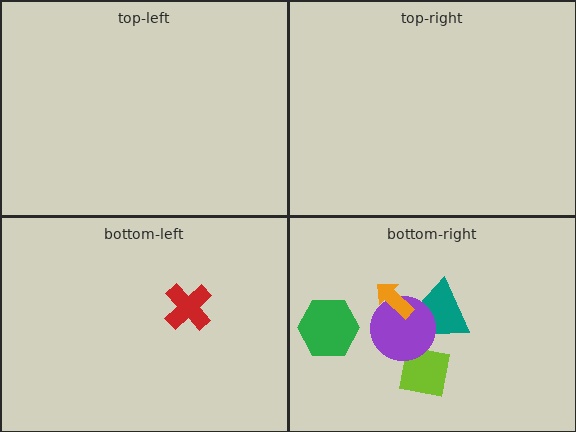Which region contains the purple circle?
The bottom-right region.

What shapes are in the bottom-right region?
The green hexagon, the lime square, the teal trapezoid, the purple circle, the orange arrow.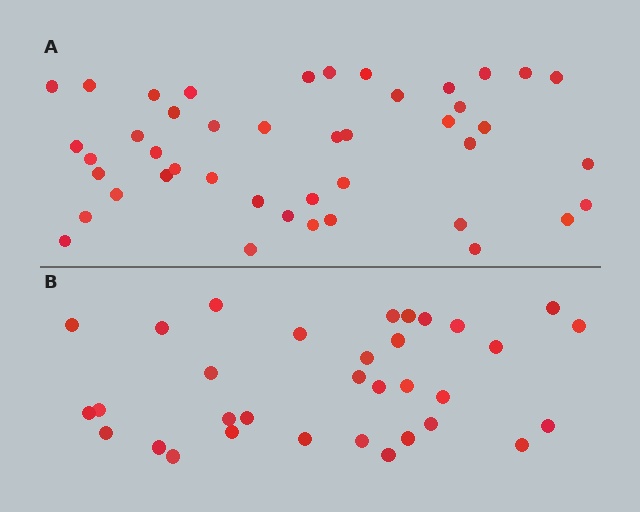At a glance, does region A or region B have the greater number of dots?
Region A (the top region) has more dots.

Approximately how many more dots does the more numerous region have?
Region A has roughly 12 or so more dots than region B.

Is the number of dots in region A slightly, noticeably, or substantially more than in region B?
Region A has noticeably more, but not dramatically so. The ratio is roughly 1.3 to 1.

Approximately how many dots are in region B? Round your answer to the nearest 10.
About 30 dots. (The exact count is 33, which rounds to 30.)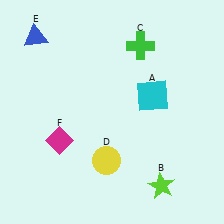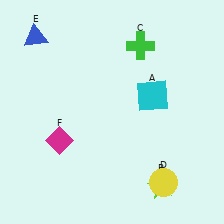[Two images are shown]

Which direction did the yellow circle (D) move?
The yellow circle (D) moved right.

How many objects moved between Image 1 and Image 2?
1 object moved between the two images.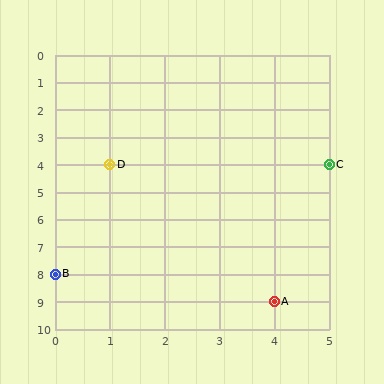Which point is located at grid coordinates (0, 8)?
Point B is at (0, 8).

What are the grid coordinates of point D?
Point D is at grid coordinates (1, 4).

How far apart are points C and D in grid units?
Points C and D are 4 columns apart.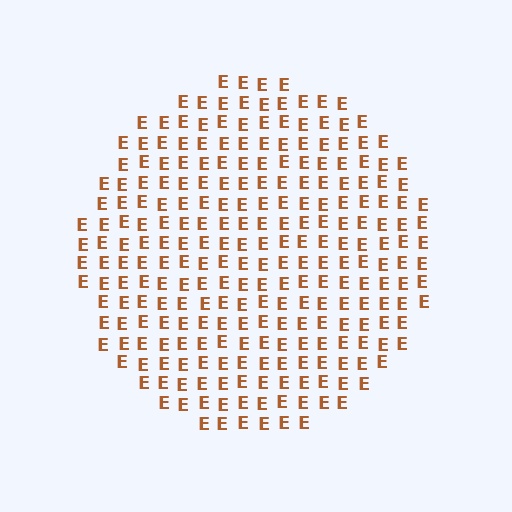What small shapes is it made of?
It is made of small letter E's.